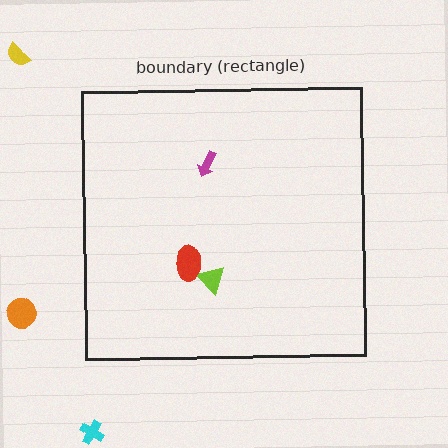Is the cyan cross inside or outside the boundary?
Outside.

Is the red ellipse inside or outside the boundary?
Inside.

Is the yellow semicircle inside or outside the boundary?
Outside.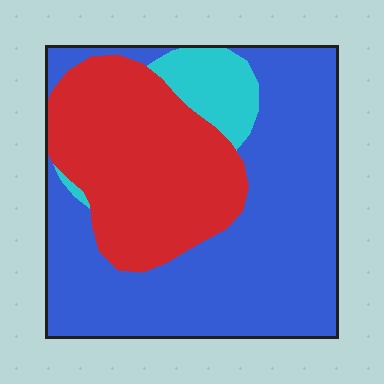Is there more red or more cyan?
Red.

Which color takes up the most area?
Blue, at roughly 60%.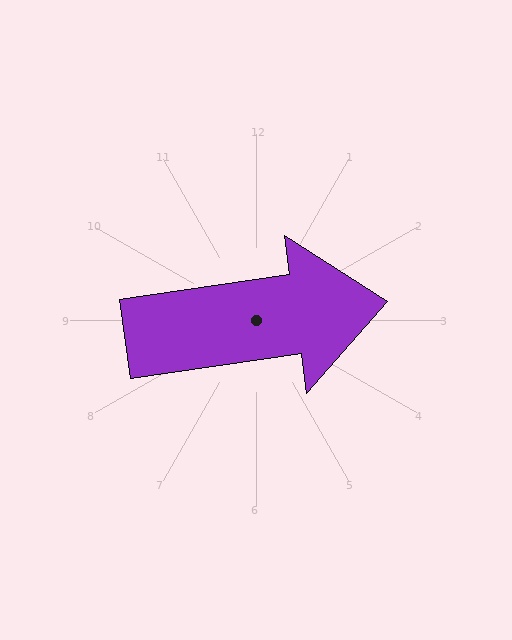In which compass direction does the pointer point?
East.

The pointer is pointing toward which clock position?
Roughly 3 o'clock.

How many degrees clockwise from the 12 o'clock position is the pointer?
Approximately 82 degrees.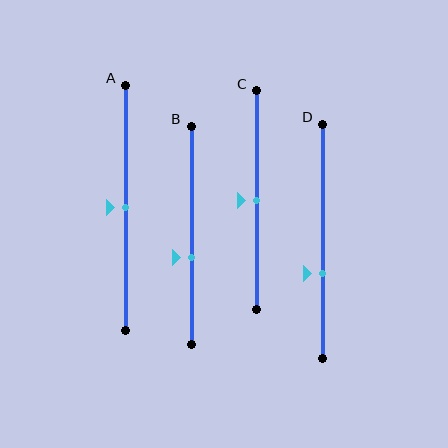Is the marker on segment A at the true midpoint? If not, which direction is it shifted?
Yes, the marker on segment A is at the true midpoint.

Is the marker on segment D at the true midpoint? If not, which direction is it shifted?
No, the marker on segment D is shifted downward by about 14% of the segment length.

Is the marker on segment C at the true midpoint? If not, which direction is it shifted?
Yes, the marker on segment C is at the true midpoint.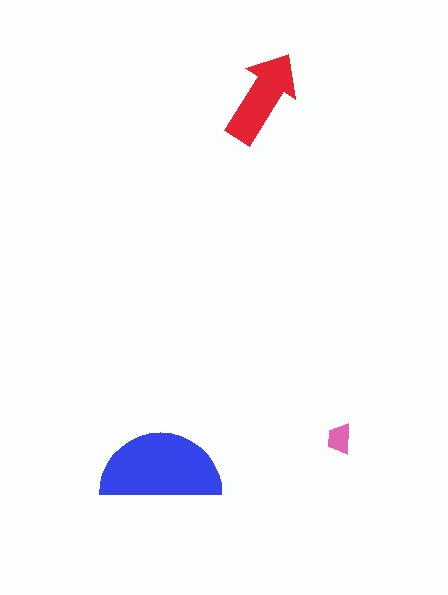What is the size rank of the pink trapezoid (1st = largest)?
3rd.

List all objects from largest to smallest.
The blue semicircle, the red arrow, the pink trapezoid.